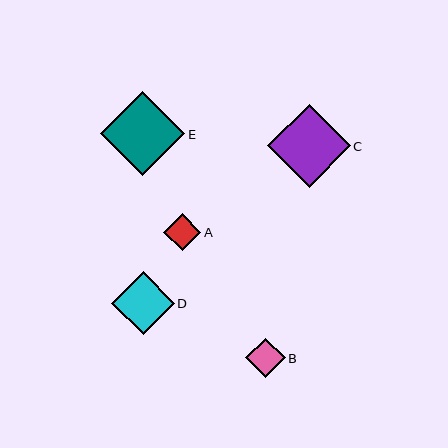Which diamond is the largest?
Diamond E is the largest with a size of approximately 84 pixels.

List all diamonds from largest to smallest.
From largest to smallest: E, C, D, B, A.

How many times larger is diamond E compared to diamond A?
Diamond E is approximately 2.3 times the size of diamond A.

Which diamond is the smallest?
Diamond A is the smallest with a size of approximately 37 pixels.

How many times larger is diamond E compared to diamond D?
Diamond E is approximately 1.3 times the size of diamond D.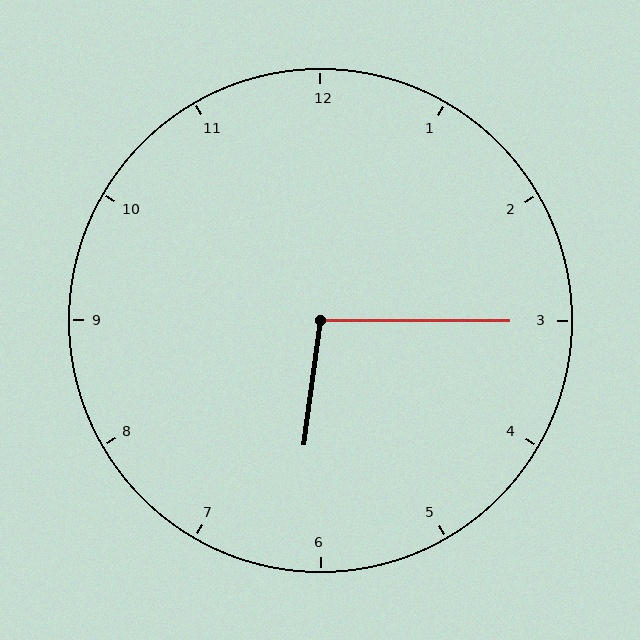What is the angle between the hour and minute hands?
Approximately 98 degrees.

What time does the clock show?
6:15.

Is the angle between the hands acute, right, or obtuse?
It is obtuse.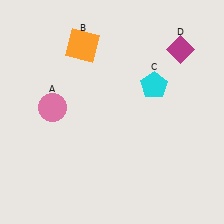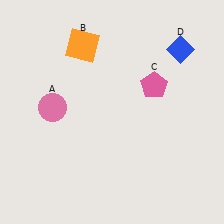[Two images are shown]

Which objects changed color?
C changed from cyan to pink. D changed from magenta to blue.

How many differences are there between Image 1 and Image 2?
There are 2 differences between the two images.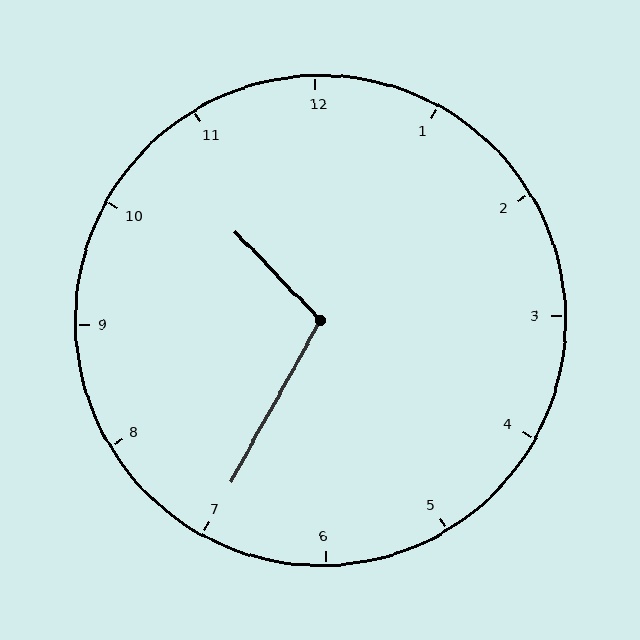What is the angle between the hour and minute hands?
Approximately 108 degrees.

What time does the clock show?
10:35.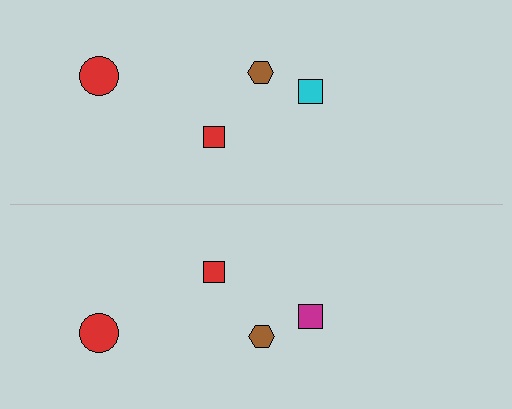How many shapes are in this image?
There are 8 shapes in this image.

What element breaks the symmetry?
The magenta square on the bottom side breaks the symmetry — its mirror counterpart is cyan.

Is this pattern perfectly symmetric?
No, the pattern is not perfectly symmetric. The magenta square on the bottom side breaks the symmetry — its mirror counterpart is cyan.